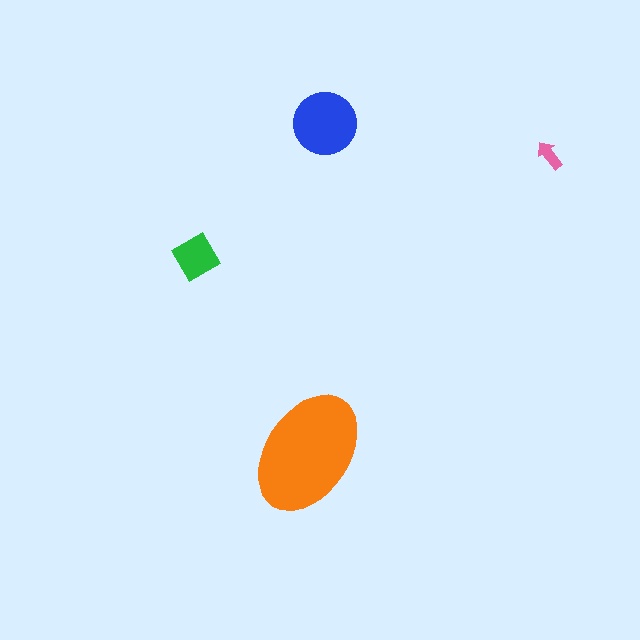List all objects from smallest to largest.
The pink arrow, the green diamond, the blue circle, the orange ellipse.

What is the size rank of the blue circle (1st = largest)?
2nd.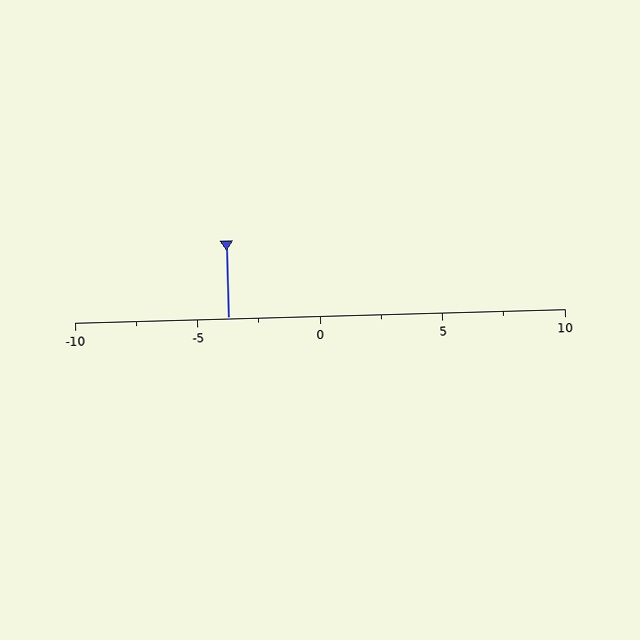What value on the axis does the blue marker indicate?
The marker indicates approximately -3.8.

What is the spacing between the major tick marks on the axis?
The major ticks are spaced 5 apart.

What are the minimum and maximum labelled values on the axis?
The axis runs from -10 to 10.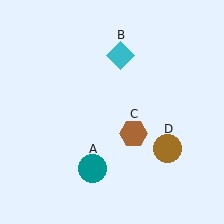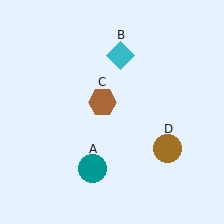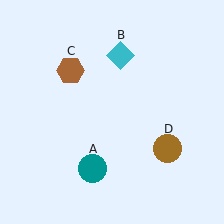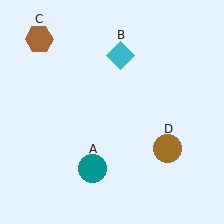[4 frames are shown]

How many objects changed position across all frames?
1 object changed position: brown hexagon (object C).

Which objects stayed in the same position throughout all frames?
Teal circle (object A) and cyan diamond (object B) and brown circle (object D) remained stationary.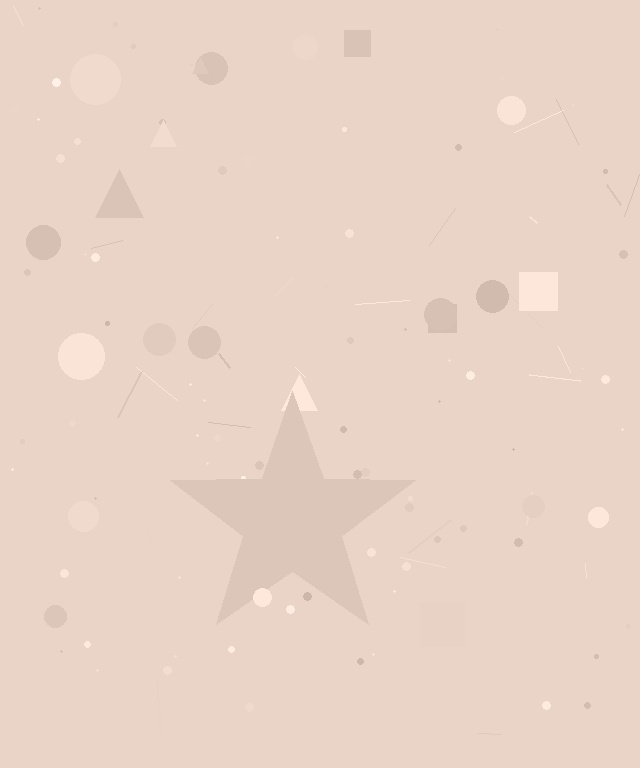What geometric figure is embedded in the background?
A star is embedded in the background.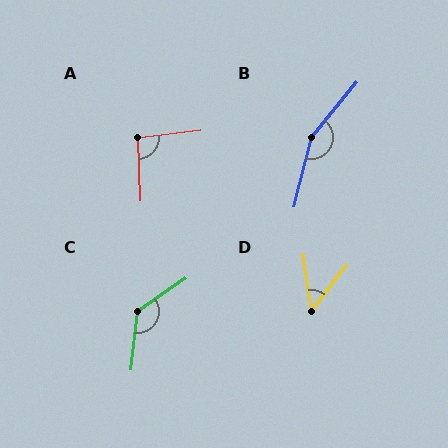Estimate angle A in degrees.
Approximately 95 degrees.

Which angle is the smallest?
D, at approximately 46 degrees.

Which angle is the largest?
B, at approximately 154 degrees.